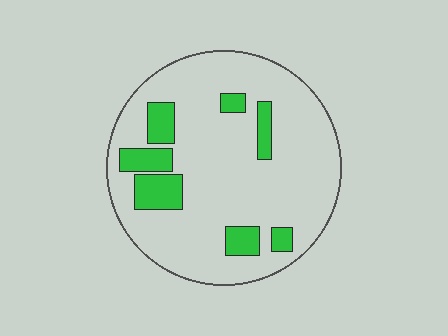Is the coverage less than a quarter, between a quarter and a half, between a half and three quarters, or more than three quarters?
Less than a quarter.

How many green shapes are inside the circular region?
7.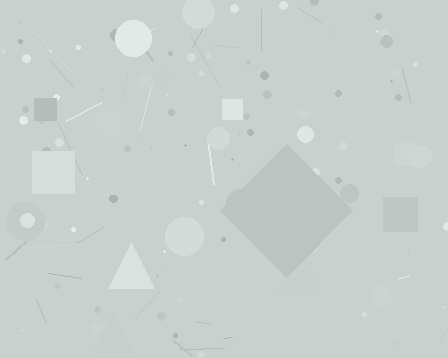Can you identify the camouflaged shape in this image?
The camouflaged shape is a diamond.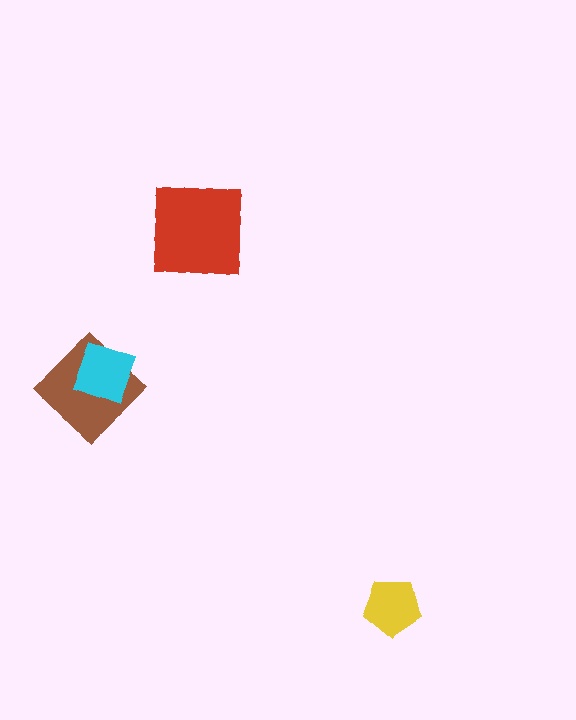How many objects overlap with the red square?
0 objects overlap with the red square.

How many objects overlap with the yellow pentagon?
0 objects overlap with the yellow pentagon.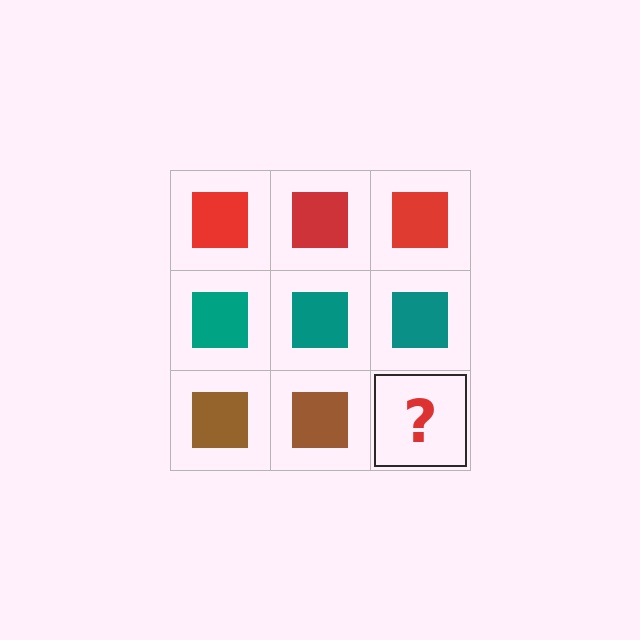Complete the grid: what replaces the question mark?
The question mark should be replaced with a brown square.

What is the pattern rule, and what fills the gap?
The rule is that each row has a consistent color. The gap should be filled with a brown square.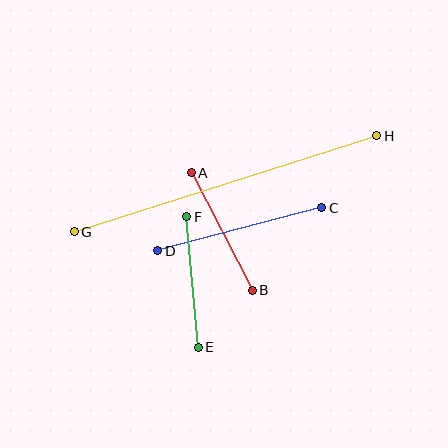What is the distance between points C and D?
The distance is approximately 170 pixels.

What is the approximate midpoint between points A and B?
The midpoint is at approximately (222, 231) pixels.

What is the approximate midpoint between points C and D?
The midpoint is at approximately (240, 229) pixels.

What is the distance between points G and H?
The distance is approximately 317 pixels.